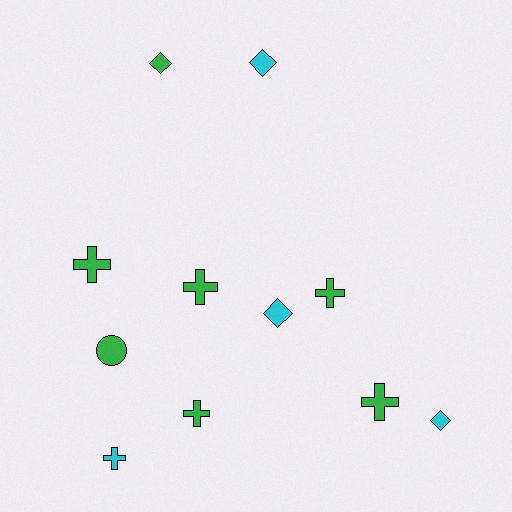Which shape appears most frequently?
Cross, with 6 objects.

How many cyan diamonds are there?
There are 3 cyan diamonds.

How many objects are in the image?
There are 11 objects.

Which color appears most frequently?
Green, with 7 objects.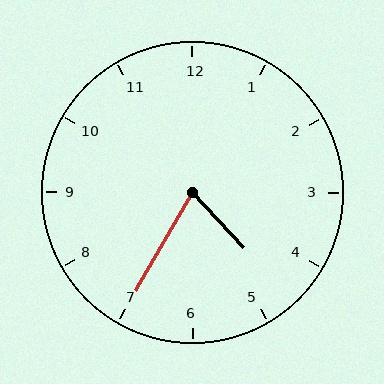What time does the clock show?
4:35.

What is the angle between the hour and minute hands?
Approximately 72 degrees.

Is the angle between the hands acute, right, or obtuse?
It is acute.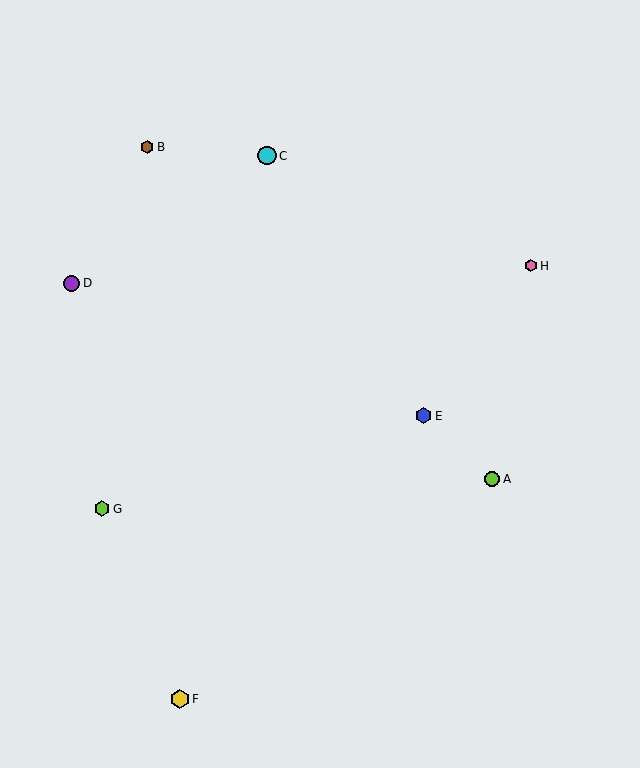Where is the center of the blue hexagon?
The center of the blue hexagon is at (424, 416).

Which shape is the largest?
The yellow hexagon (labeled F) is the largest.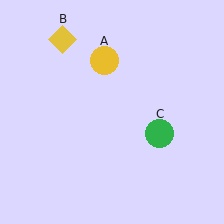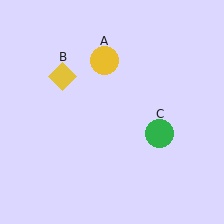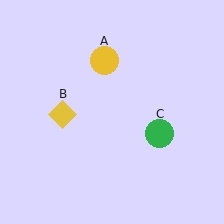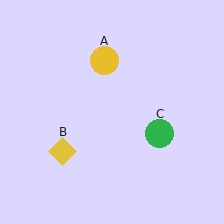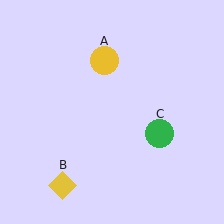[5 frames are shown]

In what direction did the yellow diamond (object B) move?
The yellow diamond (object B) moved down.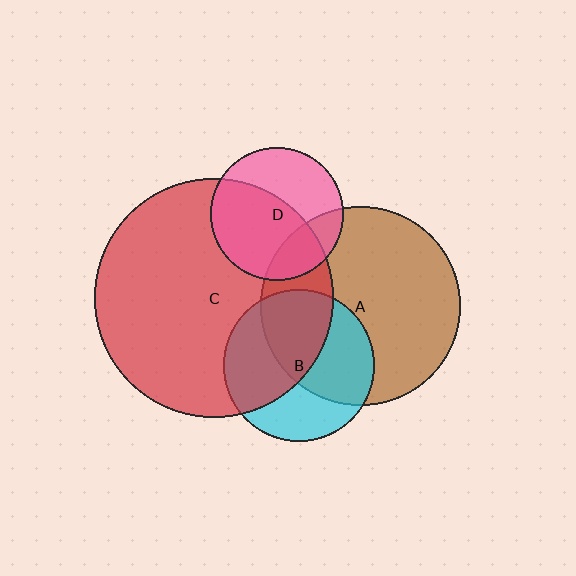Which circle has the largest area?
Circle C (red).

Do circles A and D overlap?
Yes.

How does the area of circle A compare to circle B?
Approximately 1.7 times.